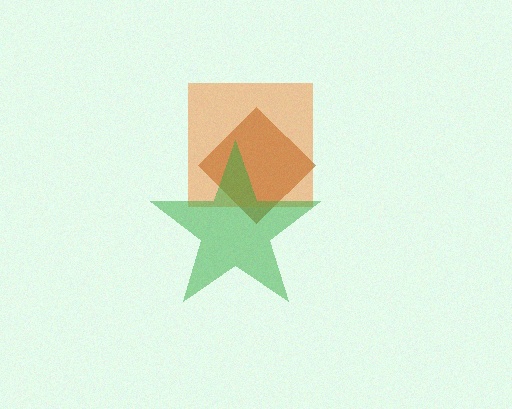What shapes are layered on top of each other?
The layered shapes are: a brown diamond, an orange square, a green star.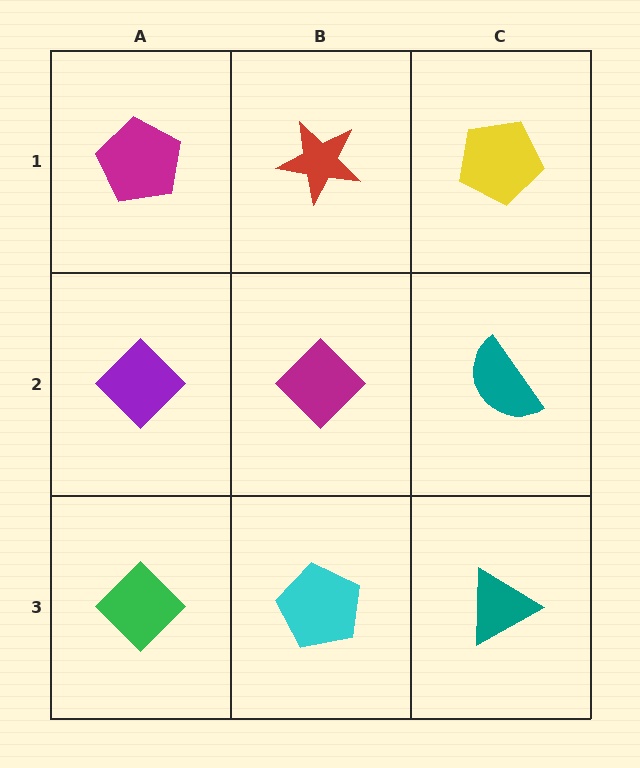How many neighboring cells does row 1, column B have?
3.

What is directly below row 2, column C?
A teal triangle.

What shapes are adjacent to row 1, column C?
A teal semicircle (row 2, column C), a red star (row 1, column B).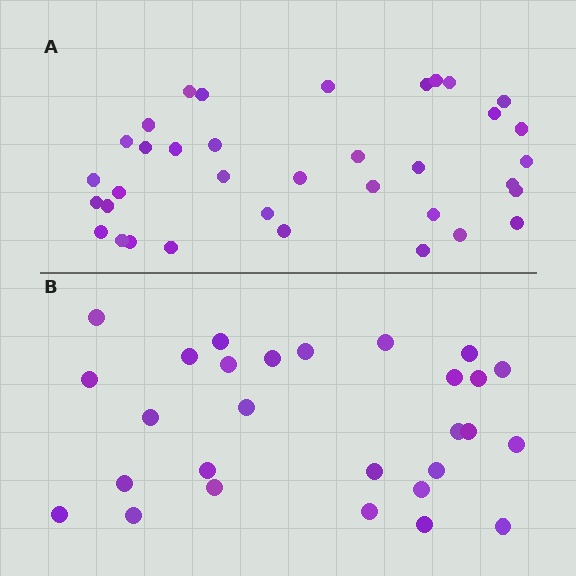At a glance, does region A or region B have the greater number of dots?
Region A (the top region) has more dots.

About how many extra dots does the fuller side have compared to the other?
Region A has roughly 8 or so more dots than region B.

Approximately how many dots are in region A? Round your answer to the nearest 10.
About 40 dots. (The exact count is 36, which rounds to 40.)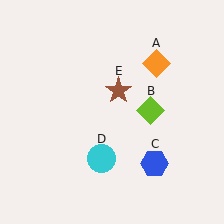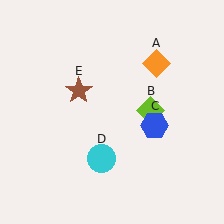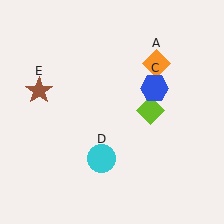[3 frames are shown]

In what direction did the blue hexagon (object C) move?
The blue hexagon (object C) moved up.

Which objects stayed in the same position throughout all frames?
Orange diamond (object A) and lime diamond (object B) and cyan circle (object D) remained stationary.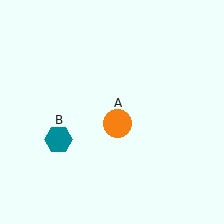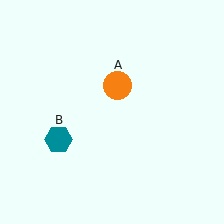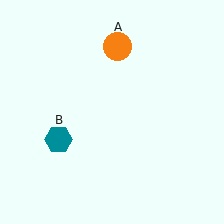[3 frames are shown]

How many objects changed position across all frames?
1 object changed position: orange circle (object A).